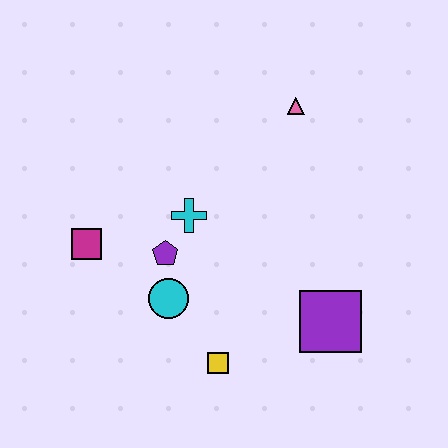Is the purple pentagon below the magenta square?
Yes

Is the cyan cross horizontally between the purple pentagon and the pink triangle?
Yes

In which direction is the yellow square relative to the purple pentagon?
The yellow square is below the purple pentagon.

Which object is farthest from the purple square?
The magenta square is farthest from the purple square.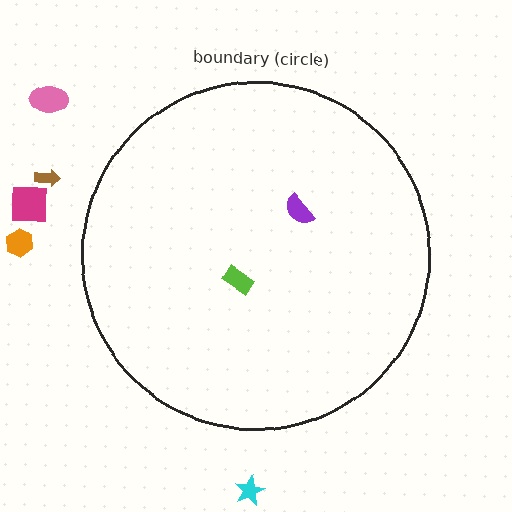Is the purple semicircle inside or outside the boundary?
Inside.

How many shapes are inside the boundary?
2 inside, 5 outside.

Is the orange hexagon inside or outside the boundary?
Outside.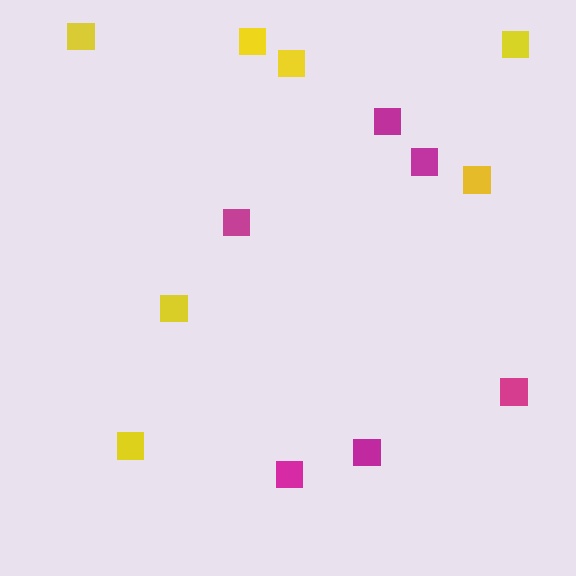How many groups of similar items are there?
There are 2 groups: one group of yellow squares (7) and one group of magenta squares (6).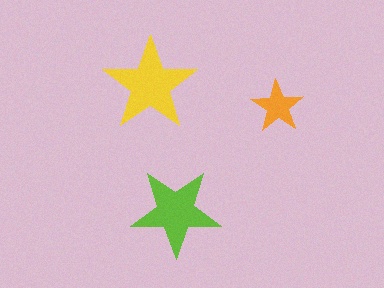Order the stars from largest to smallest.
the yellow one, the lime one, the orange one.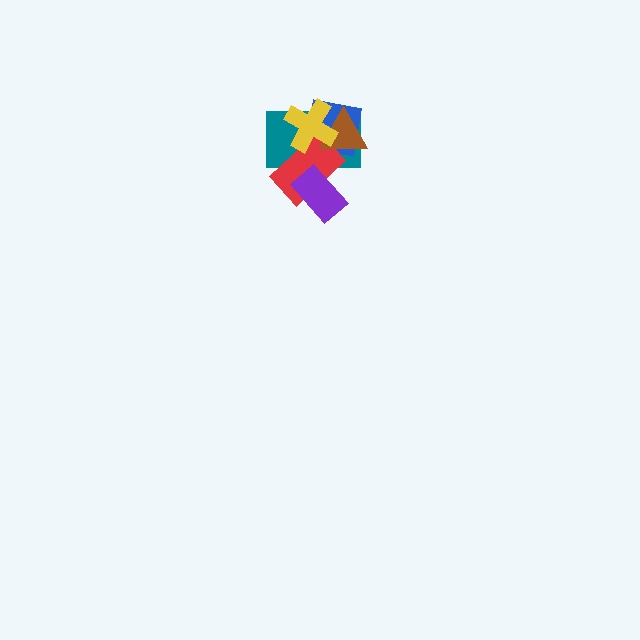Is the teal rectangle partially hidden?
Yes, it is partially covered by another shape.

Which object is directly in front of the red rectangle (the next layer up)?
The purple rectangle is directly in front of the red rectangle.